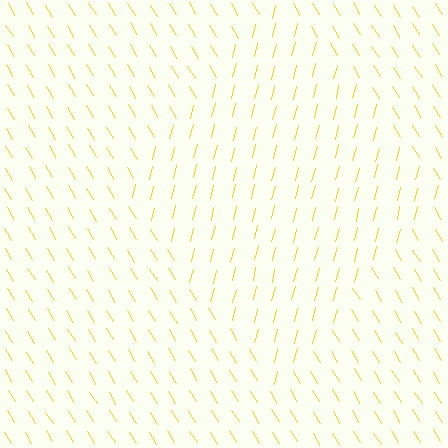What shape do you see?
I see a diamond.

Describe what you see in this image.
The image is filled with small yellow line segments. A diamond region in the image has lines oriented differently from the surrounding lines, creating a visible texture boundary.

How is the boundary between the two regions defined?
The boundary is defined purely by a change in line orientation (approximately 45 degrees difference). All lines are the same color and thickness.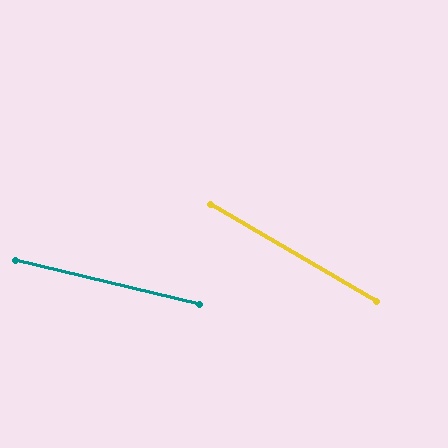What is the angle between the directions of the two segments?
Approximately 17 degrees.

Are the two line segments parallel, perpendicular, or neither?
Neither parallel nor perpendicular — they differ by about 17°.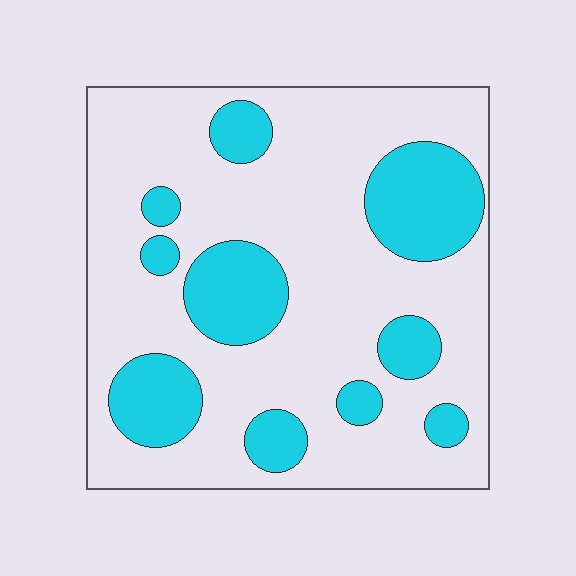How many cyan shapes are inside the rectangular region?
10.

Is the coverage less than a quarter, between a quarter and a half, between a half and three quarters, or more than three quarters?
Between a quarter and a half.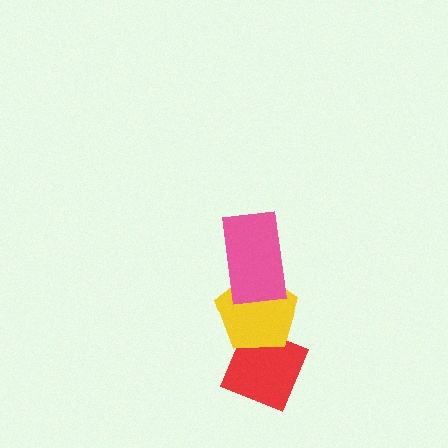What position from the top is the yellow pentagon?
The yellow pentagon is 2nd from the top.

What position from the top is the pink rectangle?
The pink rectangle is 1st from the top.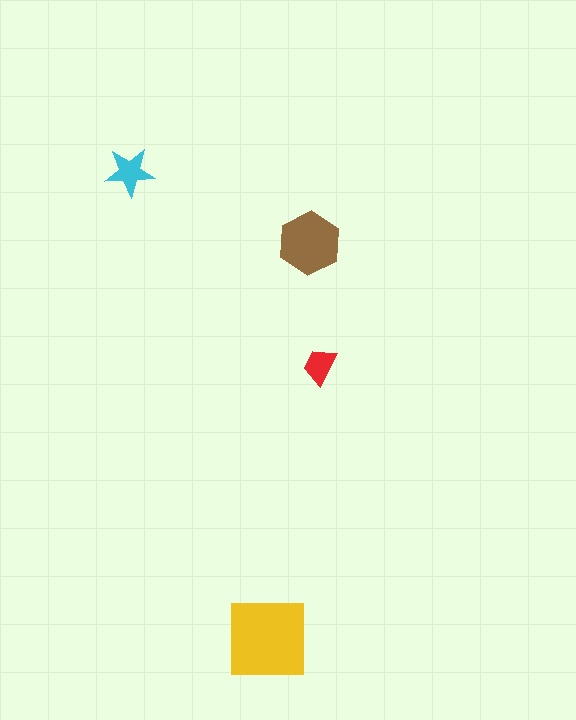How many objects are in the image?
There are 4 objects in the image.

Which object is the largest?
The yellow square.